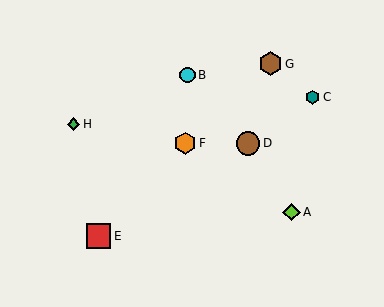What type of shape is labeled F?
Shape F is an orange hexagon.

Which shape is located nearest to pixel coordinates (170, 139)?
The orange hexagon (labeled F) at (185, 143) is nearest to that location.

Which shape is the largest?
The red square (labeled E) is the largest.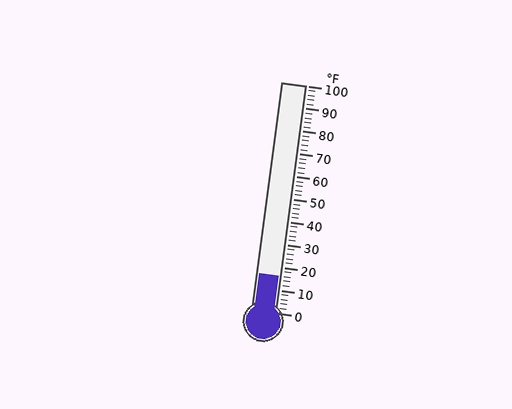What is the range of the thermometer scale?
The thermometer scale ranges from 0°F to 100°F.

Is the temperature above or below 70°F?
The temperature is below 70°F.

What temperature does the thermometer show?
The thermometer shows approximately 16°F.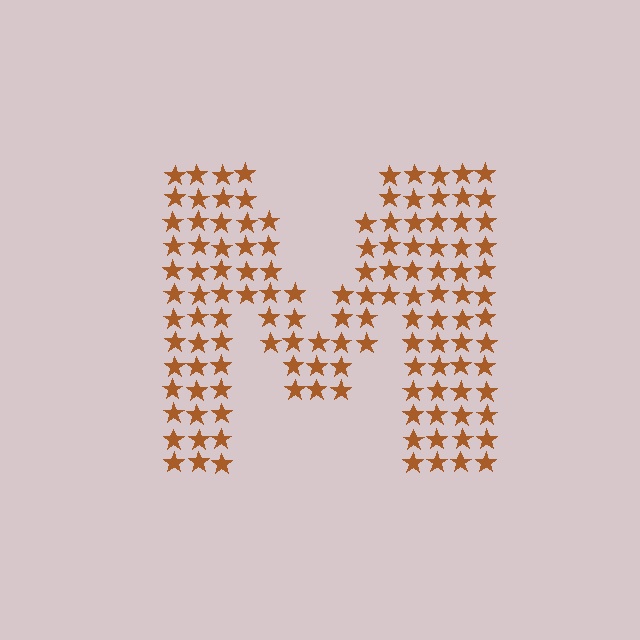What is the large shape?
The large shape is the letter M.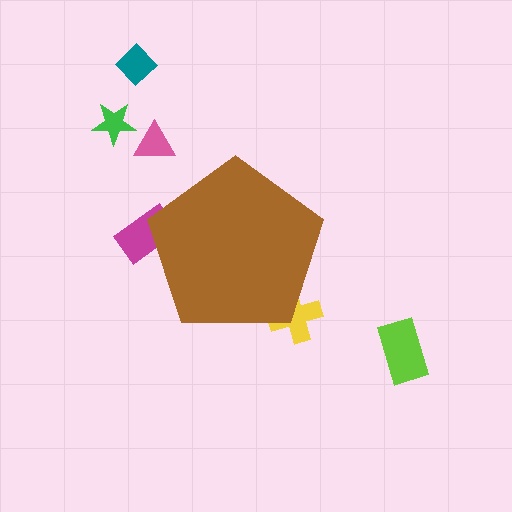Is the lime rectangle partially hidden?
No, the lime rectangle is fully visible.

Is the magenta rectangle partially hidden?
Yes, the magenta rectangle is partially hidden behind the brown pentagon.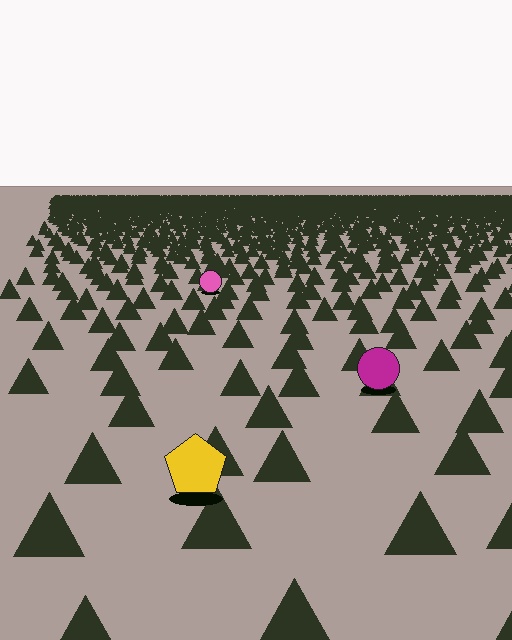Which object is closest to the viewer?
The yellow pentagon is closest. The texture marks near it are larger and more spread out.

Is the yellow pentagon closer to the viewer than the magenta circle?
Yes. The yellow pentagon is closer — you can tell from the texture gradient: the ground texture is coarser near it.